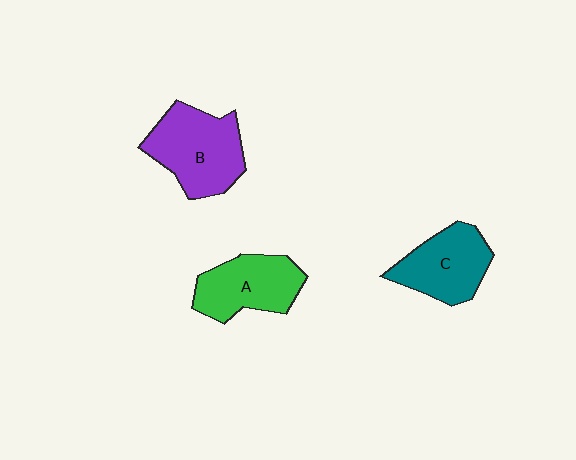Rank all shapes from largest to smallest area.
From largest to smallest: B (purple), A (green), C (teal).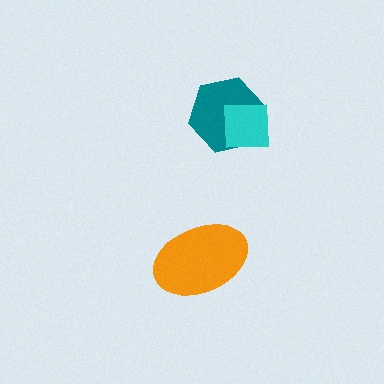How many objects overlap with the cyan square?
1 object overlaps with the cyan square.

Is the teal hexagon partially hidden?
Yes, it is partially covered by another shape.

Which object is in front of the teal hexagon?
The cyan square is in front of the teal hexagon.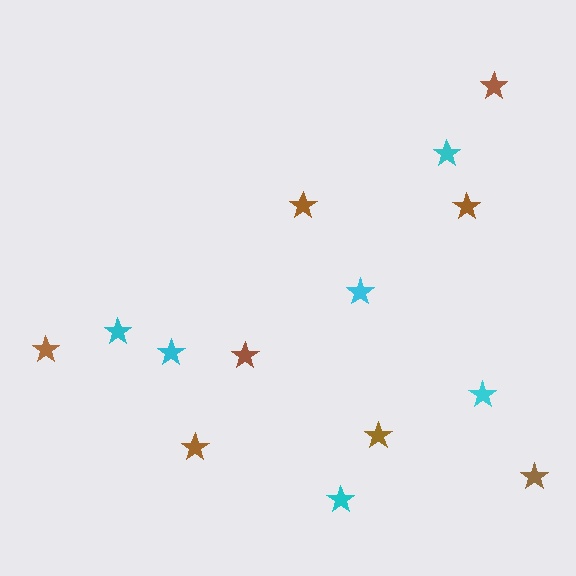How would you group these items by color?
There are 2 groups: one group of cyan stars (6) and one group of brown stars (8).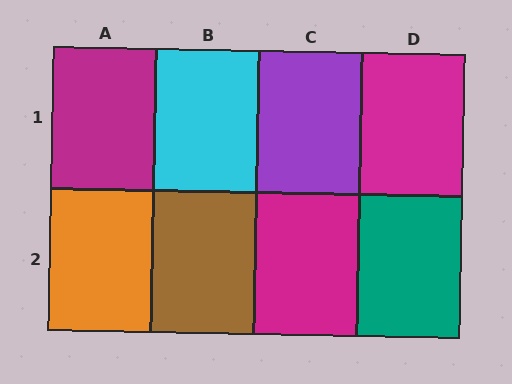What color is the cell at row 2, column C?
Magenta.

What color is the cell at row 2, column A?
Orange.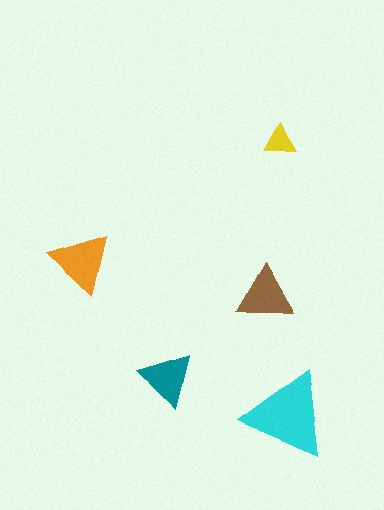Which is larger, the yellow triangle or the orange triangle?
The orange one.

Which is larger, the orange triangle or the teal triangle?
The orange one.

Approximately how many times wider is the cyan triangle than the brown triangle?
About 1.5 times wider.